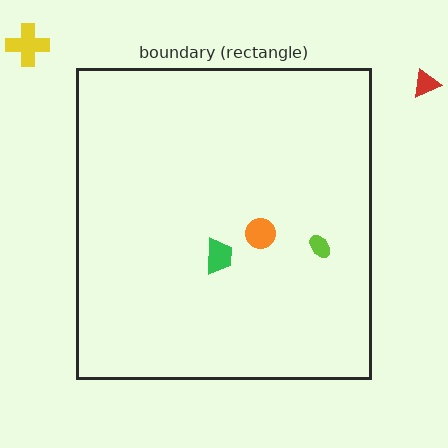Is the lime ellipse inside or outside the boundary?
Inside.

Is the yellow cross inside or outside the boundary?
Outside.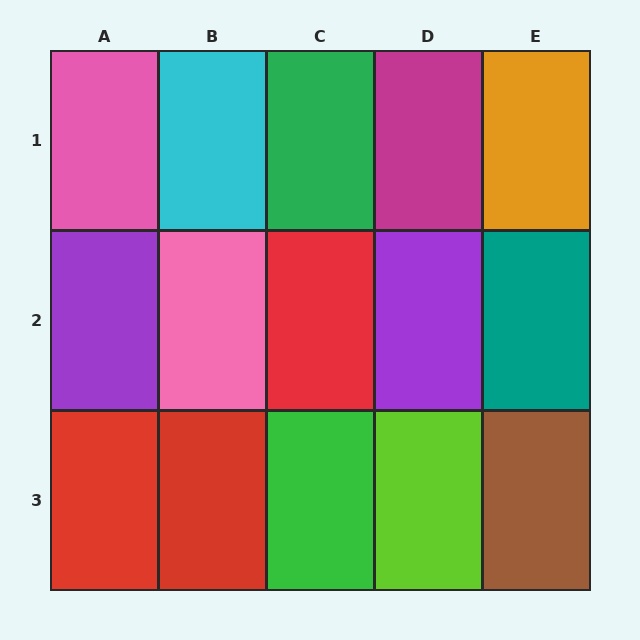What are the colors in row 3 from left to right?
Red, red, green, lime, brown.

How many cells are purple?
2 cells are purple.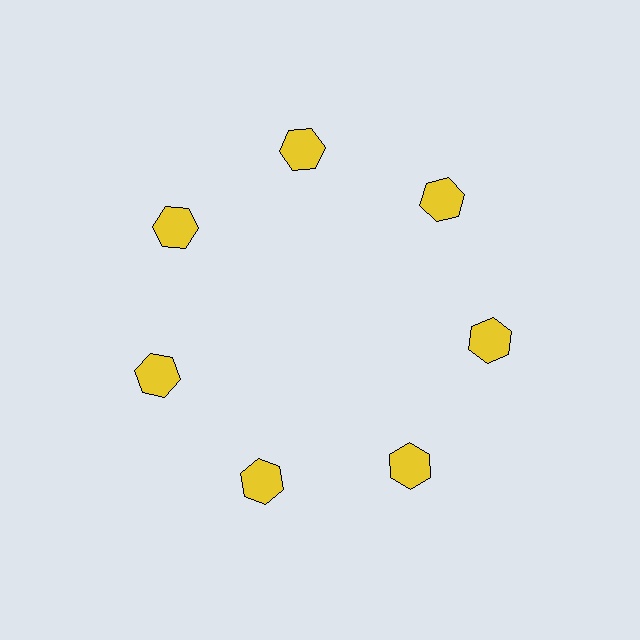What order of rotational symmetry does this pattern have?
This pattern has 7-fold rotational symmetry.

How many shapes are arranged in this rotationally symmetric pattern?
There are 7 shapes, arranged in 7 groups of 1.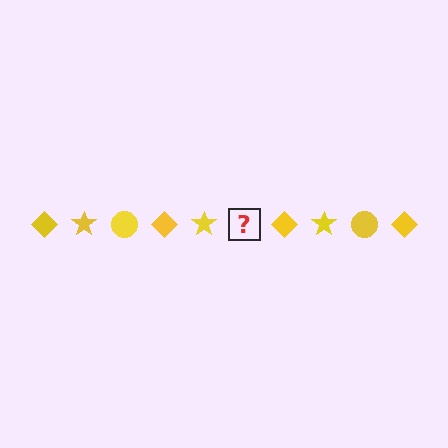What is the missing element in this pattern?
The missing element is a yellow circle.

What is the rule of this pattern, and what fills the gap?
The rule is that the pattern cycles through diamond, star, circle shapes in yellow. The gap should be filled with a yellow circle.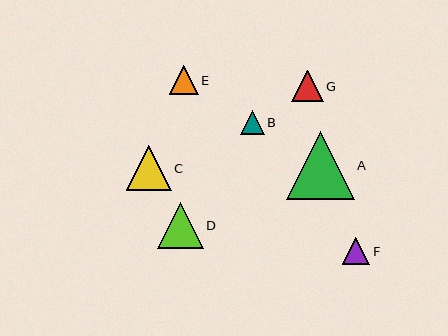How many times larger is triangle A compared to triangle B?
Triangle A is approximately 2.8 times the size of triangle B.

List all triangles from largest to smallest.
From largest to smallest: A, D, C, G, E, F, B.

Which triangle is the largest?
Triangle A is the largest with a size of approximately 68 pixels.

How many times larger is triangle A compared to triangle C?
Triangle A is approximately 1.5 times the size of triangle C.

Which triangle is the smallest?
Triangle B is the smallest with a size of approximately 24 pixels.